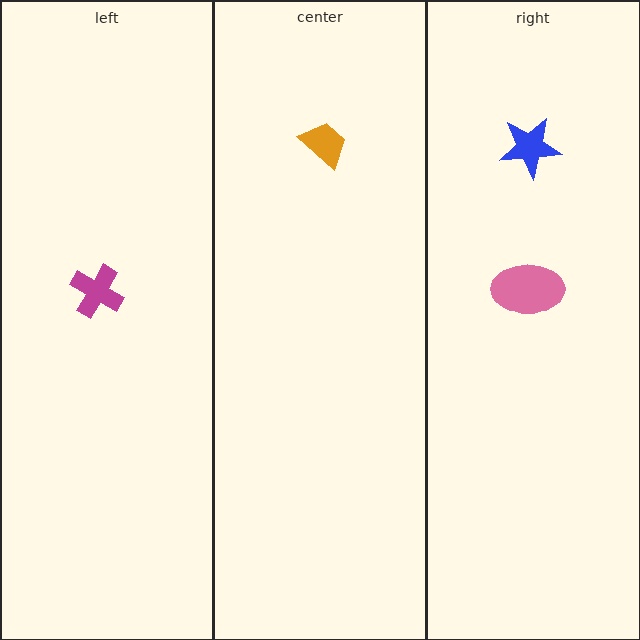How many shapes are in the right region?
2.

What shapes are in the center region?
The orange trapezoid.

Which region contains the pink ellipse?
The right region.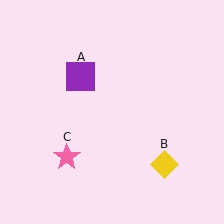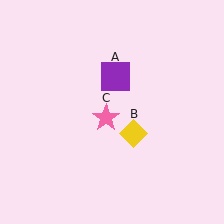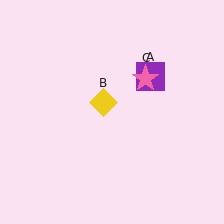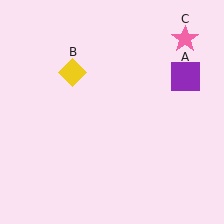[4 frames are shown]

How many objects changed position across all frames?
3 objects changed position: purple square (object A), yellow diamond (object B), pink star (object C).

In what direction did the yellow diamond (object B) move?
The yellow diamond (object B) moved up and to the left.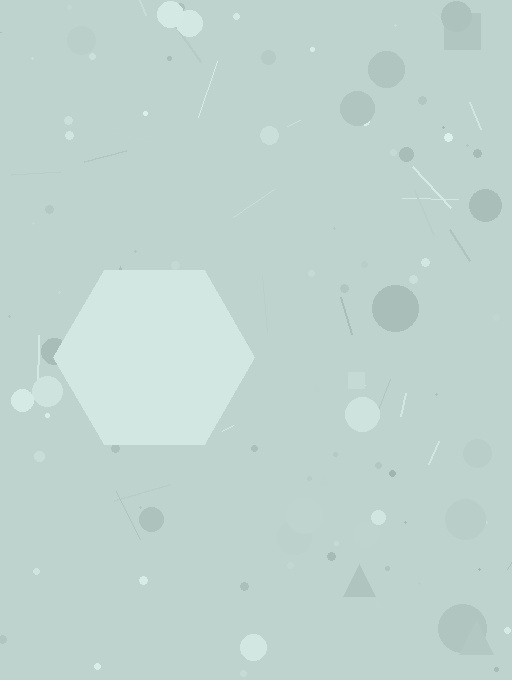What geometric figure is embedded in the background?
A hexagon is embedded in the background.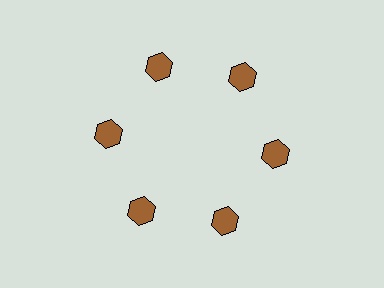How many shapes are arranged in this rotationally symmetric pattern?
There are 6 shapes, arranged in 6 groups of 1.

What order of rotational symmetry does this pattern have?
This pattern has 6-fold rotational symmetry.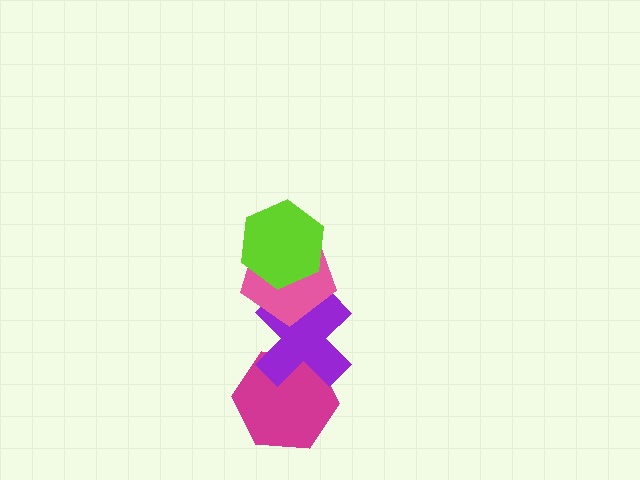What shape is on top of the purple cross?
The pink pentagon is on top of the purple cross.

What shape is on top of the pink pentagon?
The lime hexagon is on top of the pink pentagon.